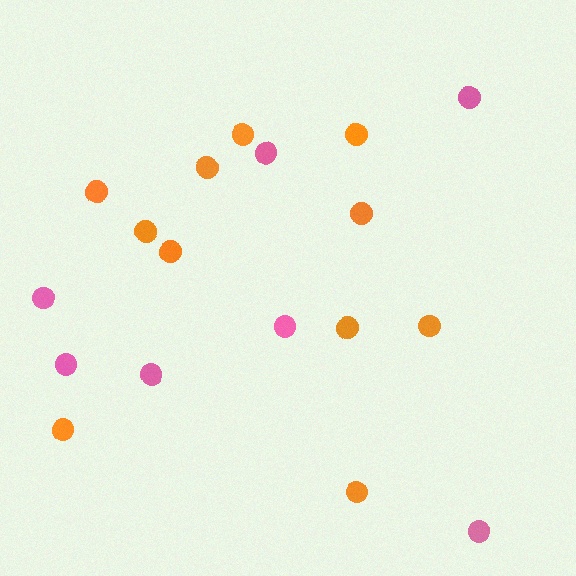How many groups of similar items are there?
There are 2 groups: one group of pink circles (7) and one group of orange circles (11).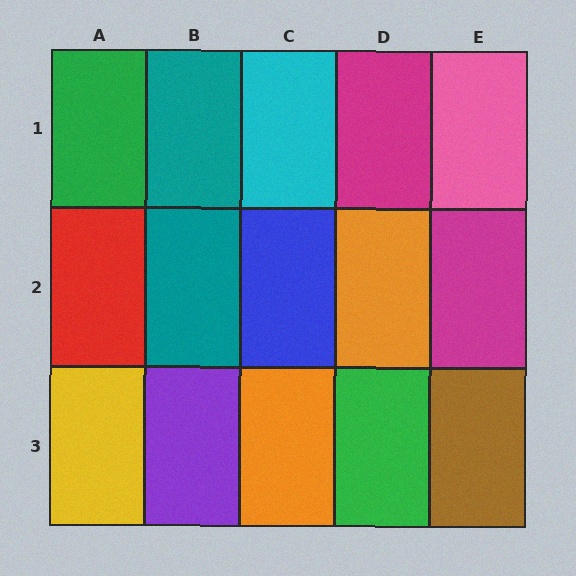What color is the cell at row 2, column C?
Blue.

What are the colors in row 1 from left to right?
Green, teal, cyan, magenta, pink.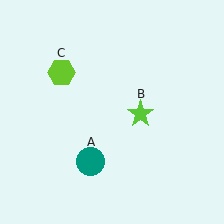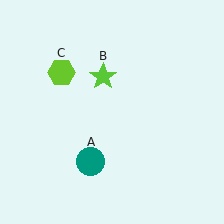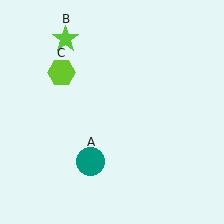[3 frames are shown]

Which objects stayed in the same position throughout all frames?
Teal circle (object A) and lime hexagon (object C) remained stationary.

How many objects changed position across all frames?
1 object changed position: lime star (object B).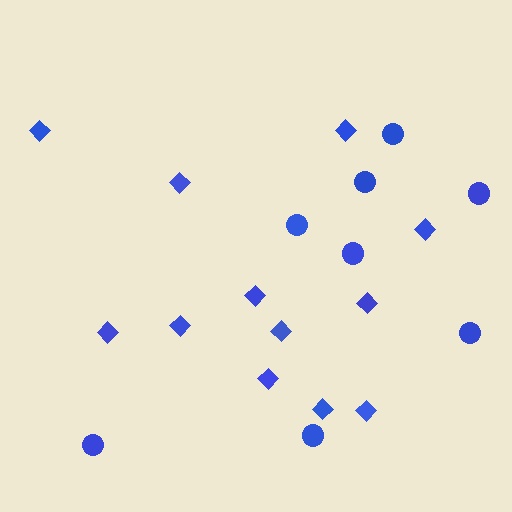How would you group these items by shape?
There are 2 groups: one group of diamonds (12) and one group of circles (8).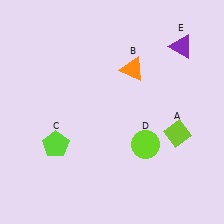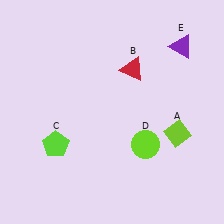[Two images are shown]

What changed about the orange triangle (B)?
In Image 1, B is orange. In Image 2, it changed to red.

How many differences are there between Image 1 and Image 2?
There is 1 difference between the two images.